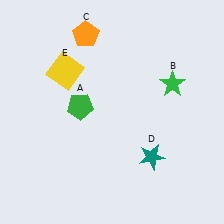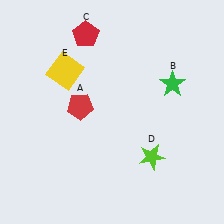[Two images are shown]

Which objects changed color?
A changed from green to red. C changed from orange to red. D changed from teal to lime.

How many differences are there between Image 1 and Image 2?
There are 3 differences between the two images.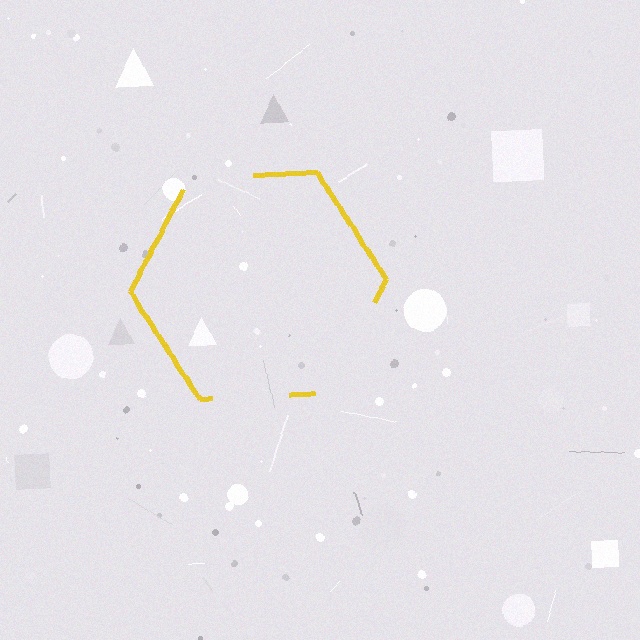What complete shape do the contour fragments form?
The contour fragments form a hexagon.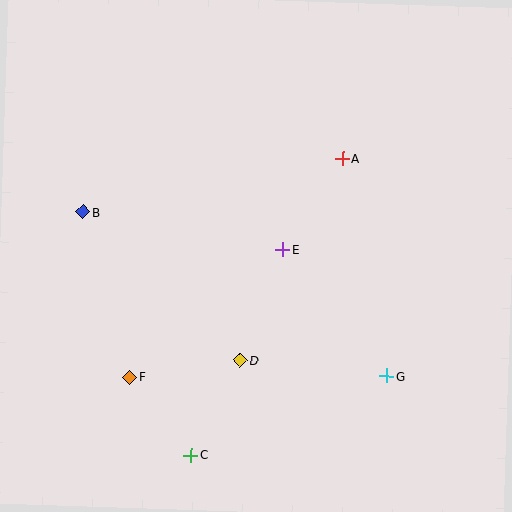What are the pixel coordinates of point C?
Point C is at (191, 455).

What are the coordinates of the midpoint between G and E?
The midpoint between G and E is at (335, 313).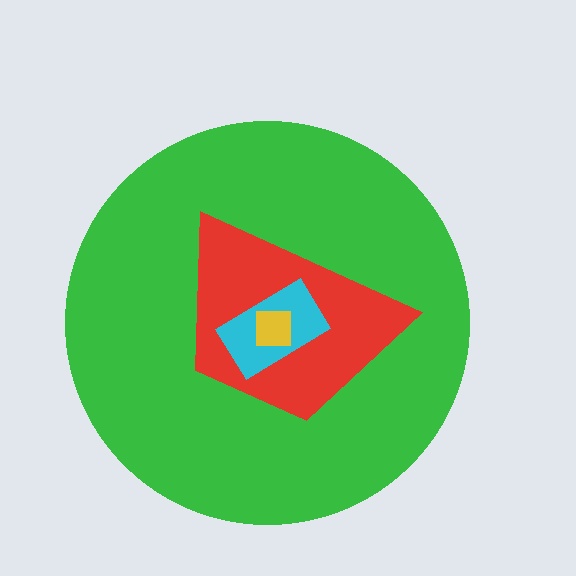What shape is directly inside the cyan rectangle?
The yellow square.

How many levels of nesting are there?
4.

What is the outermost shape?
The green circle.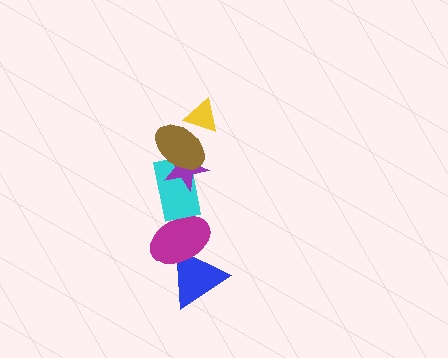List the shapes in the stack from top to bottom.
From top to bottom: the yellow triangle, the brown ellipse, the purple star, the cyan rectangle, the magenta ellipse, the blue triangle.